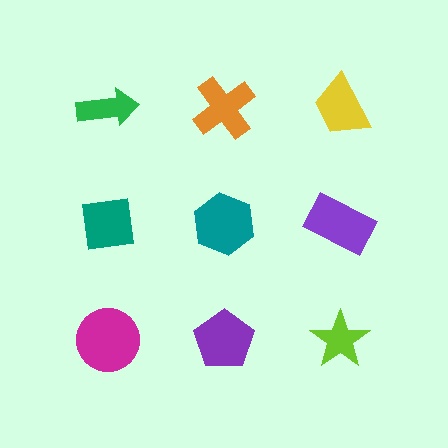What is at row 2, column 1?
A teal square.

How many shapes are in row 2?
3 shapes.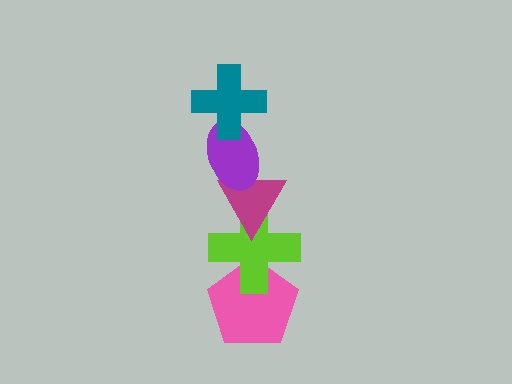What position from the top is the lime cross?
The lime cross is 4th from the top.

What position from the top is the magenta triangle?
The magenta triangle is 3rd from the top.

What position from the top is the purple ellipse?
The purple ellipse is 2nd from the top.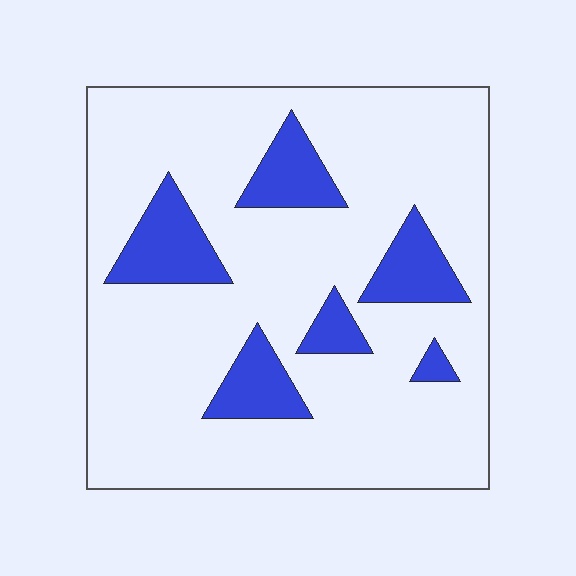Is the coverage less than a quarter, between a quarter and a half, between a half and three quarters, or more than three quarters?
Less than a quarter.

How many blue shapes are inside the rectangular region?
6.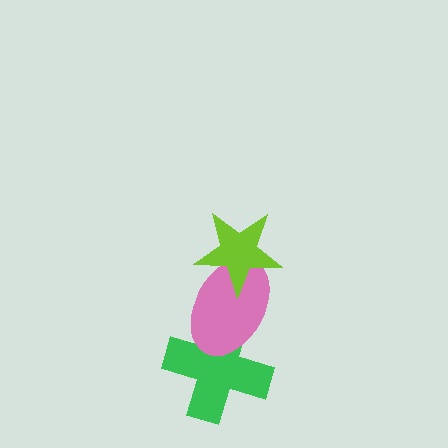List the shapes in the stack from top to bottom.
From top to bottom: the lime star, the pink ellipse, the green cross.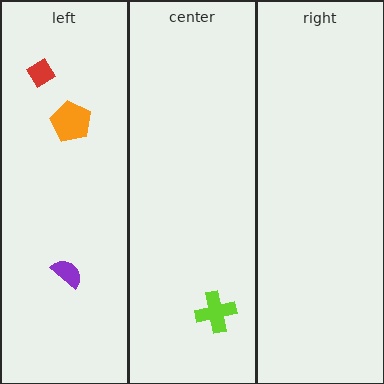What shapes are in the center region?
The lime cross.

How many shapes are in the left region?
3.